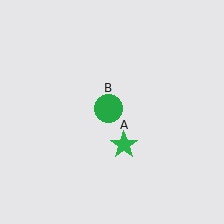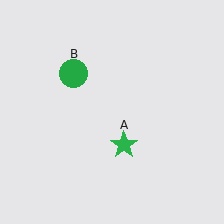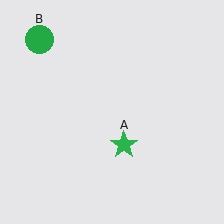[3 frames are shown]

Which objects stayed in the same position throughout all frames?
Green star (object A) remained stationary.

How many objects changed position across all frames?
1 object changed position: green circle (object B).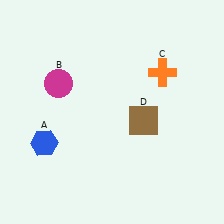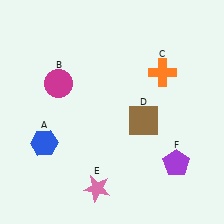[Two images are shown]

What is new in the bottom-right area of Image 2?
A purple pentagon (F) was added in the bottom-right area of Image 2.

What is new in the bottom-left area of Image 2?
A pink star (E) was added in the bottom-left area of Image 2.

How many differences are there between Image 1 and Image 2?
There are 2 differences between the two images.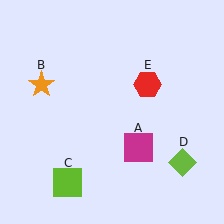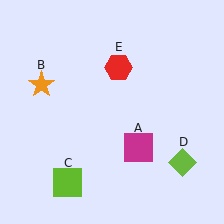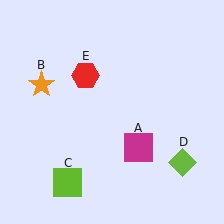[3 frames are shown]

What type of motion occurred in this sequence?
The red hexagon (object E) rotated counterclockwise around the center of the scene.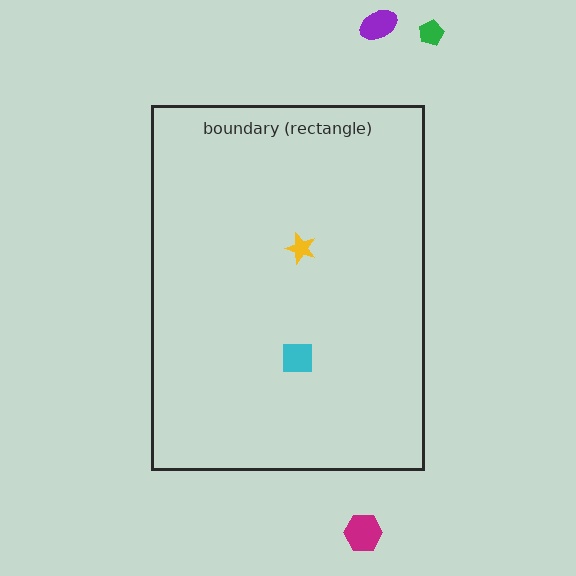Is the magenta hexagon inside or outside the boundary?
Outside.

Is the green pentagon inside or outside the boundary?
Outside.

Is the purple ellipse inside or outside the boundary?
Outside.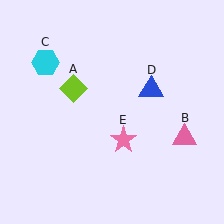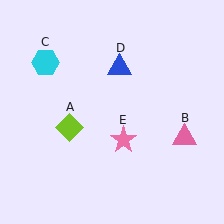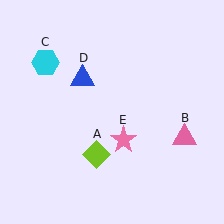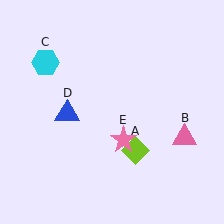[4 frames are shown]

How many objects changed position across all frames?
2 objects changed position: lime diamond (object A), blue triangle (object D).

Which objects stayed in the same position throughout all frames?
Pink triangle (object B) and cyan hexagon (object C) and pink star (object E) remained stationary.